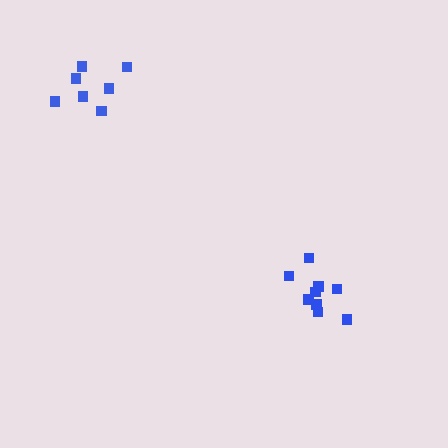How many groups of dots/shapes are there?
There are 2 groups.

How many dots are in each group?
Group 1: 7 dots, Group 2: 9 dots (16 total).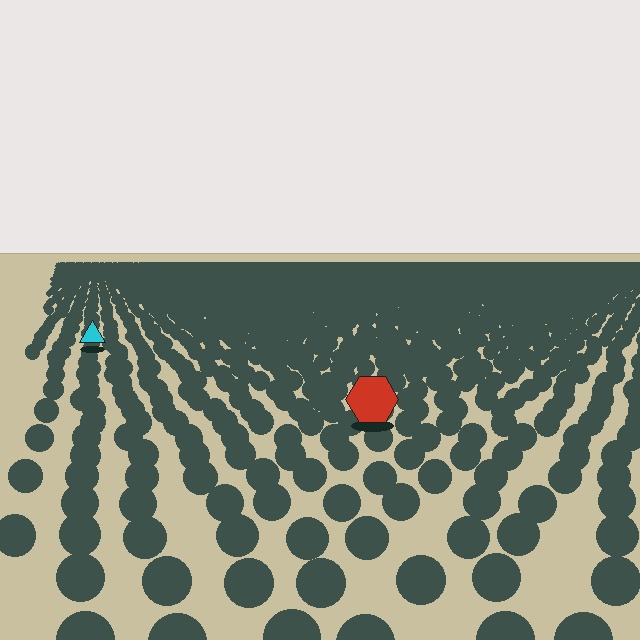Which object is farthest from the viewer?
The cyan triangle is farthest from the viewer. It appears smaller and the ground texture around it is denser.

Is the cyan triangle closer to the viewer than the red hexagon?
No. The red hexagon is closer — you can tell from the texture gradient: the ground texture is coarser near it.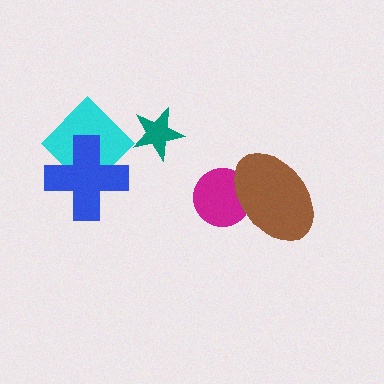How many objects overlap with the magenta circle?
1 object overlaps with the magenta circle.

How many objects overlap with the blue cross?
1 object overlaps with the blue cross.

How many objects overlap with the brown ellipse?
1 object overlaps with the brown ellipse.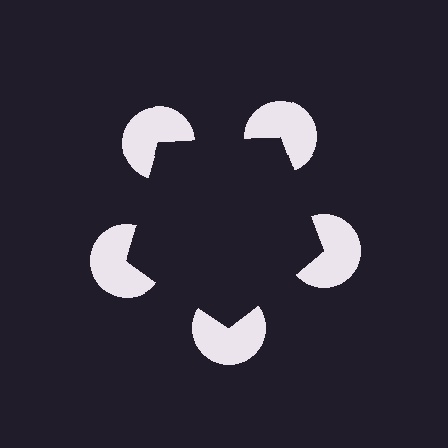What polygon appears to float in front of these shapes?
An illusory pentagon — its edges are inferred from the aligned wedge cuts in the pac-man discs, not physically drawn.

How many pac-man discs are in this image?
There are 5 — one at each vertex of the illusory pentagon.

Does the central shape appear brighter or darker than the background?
It typically appears slightly darker than the background, even though no actual brightness change is drawn.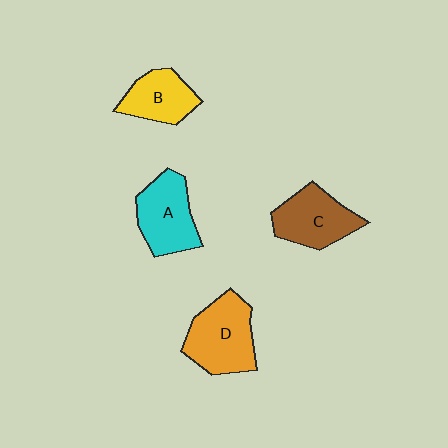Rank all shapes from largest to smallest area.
From largest to smallest: D (orange), A (cyan), C (brown), B (yellow).